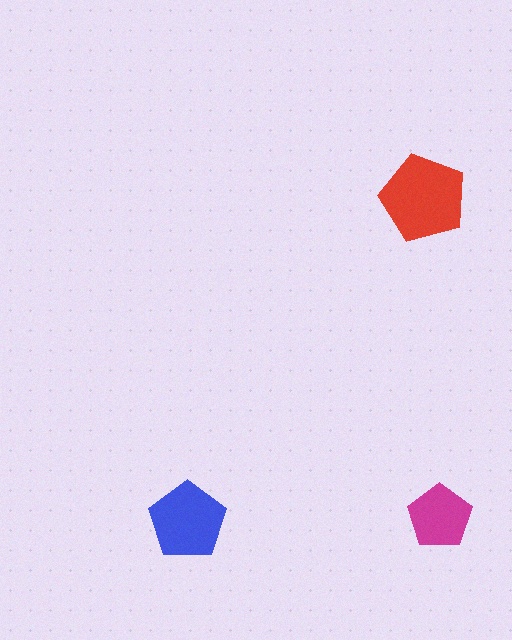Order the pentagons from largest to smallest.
the red one, the blue one, the magenta one.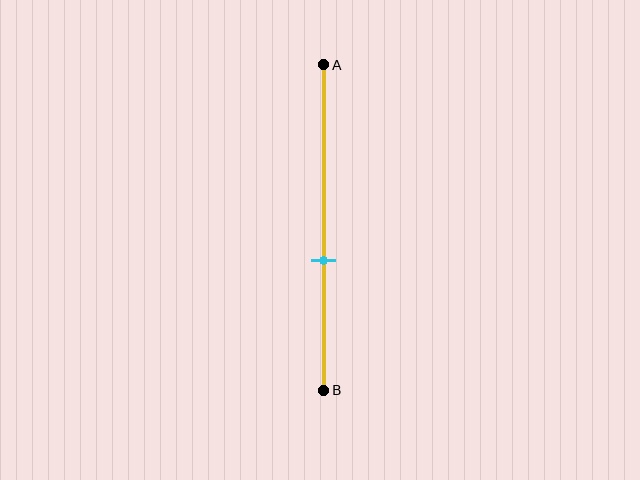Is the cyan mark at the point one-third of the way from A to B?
No, the mark is at about 60% from A, not at the 33% one-third point.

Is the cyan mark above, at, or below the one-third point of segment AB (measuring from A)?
The cyan mark is below the one-third point of segment AB.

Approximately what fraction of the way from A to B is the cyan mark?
The cyan mark is approximately 60% of the way from A to B.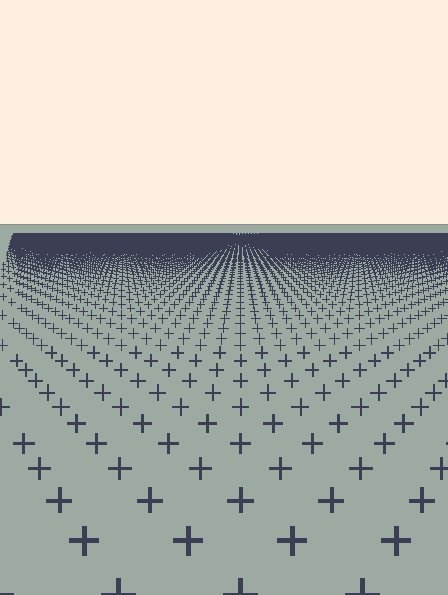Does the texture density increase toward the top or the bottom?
Density increases toward the top.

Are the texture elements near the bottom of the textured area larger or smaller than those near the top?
Larger. Near the bottom, elements are closer to the viewer and appear at a bigger on-screen size.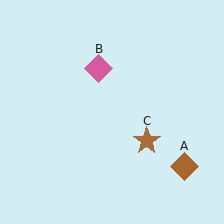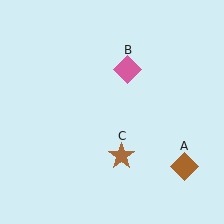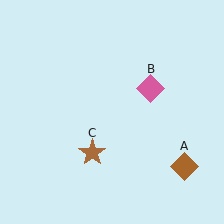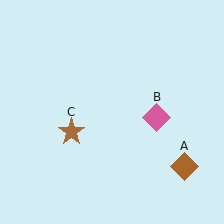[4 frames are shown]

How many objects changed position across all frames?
2 objects changed position: pink diamond (object B), brown star (object C).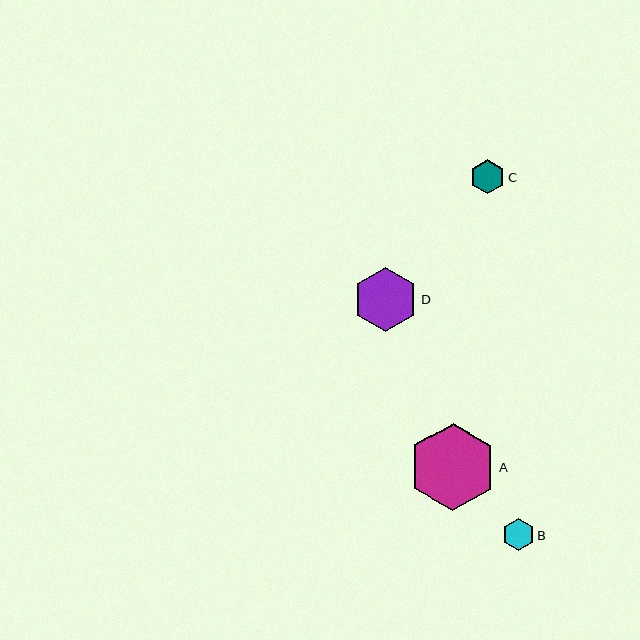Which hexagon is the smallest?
Hexagon B is the smallest with a size of approximately 32 pixels.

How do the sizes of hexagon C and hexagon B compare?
Hexagon C and hexagon B are approximately the same size.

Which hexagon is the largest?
Hexagon A is the largest with a size of approximately 87 pixels.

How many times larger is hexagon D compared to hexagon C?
Hexagon D is approximately 1.9 times the size of hexagon C.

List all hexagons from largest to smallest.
From largest to smallest: A, D, C, B.